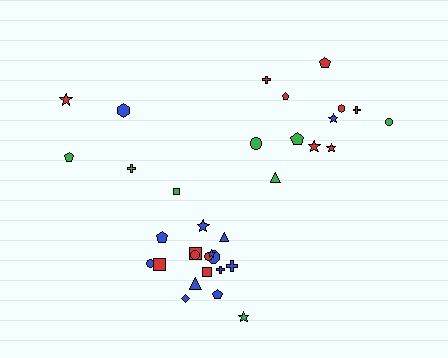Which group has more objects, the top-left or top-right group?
The top-right group.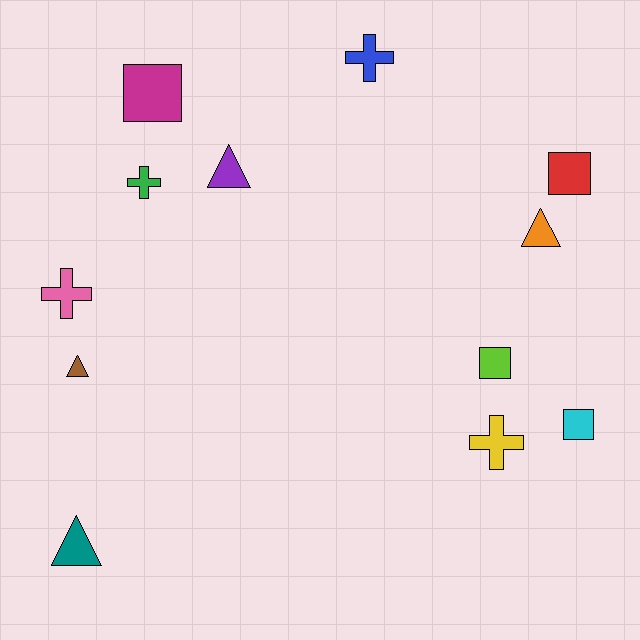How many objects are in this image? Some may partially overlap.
There are 12 objects.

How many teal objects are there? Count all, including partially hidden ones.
There is 1 teal object.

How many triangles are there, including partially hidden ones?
There are 4 triangles.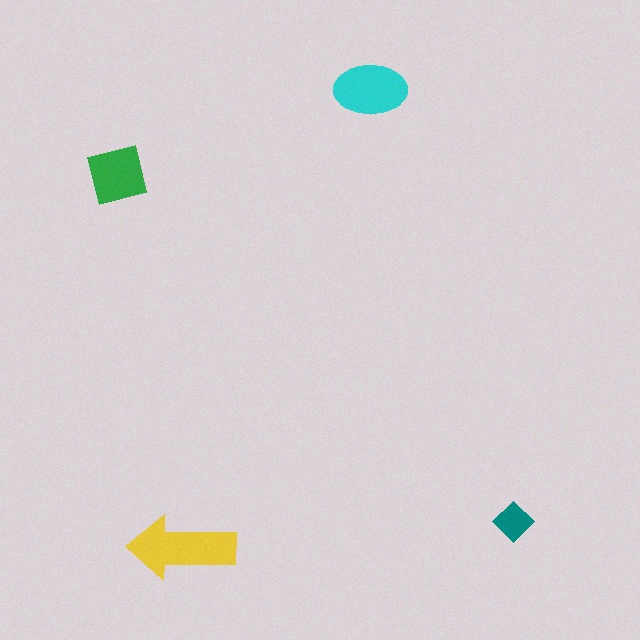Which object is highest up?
The cyan ellipse is topmost.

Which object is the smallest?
The teal diamond.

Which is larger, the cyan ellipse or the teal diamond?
The cyan ellipse.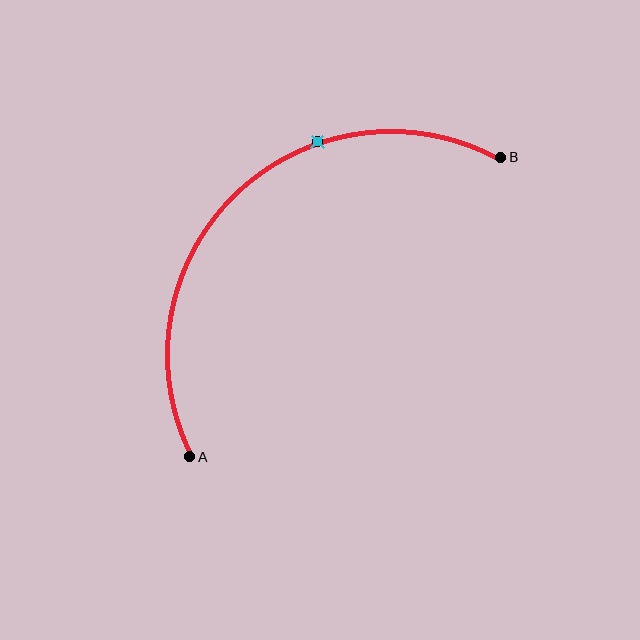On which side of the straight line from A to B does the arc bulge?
The arc bulges above and to the left of the straight line connecting A and B.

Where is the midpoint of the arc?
The arc midpoint is the point on the curve farthest from the straight line joining A and B. It sits above and to the left of that line.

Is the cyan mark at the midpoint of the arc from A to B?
No. The cyan mark lies on the arc but is closer to endpoint B. The arc midpoint would be at the point on the curve equidistant along the arc from both A and B.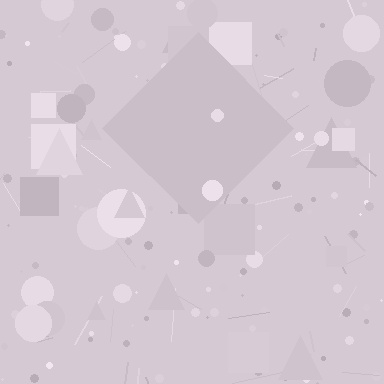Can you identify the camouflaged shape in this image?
The camouflaged shape is a diamond.